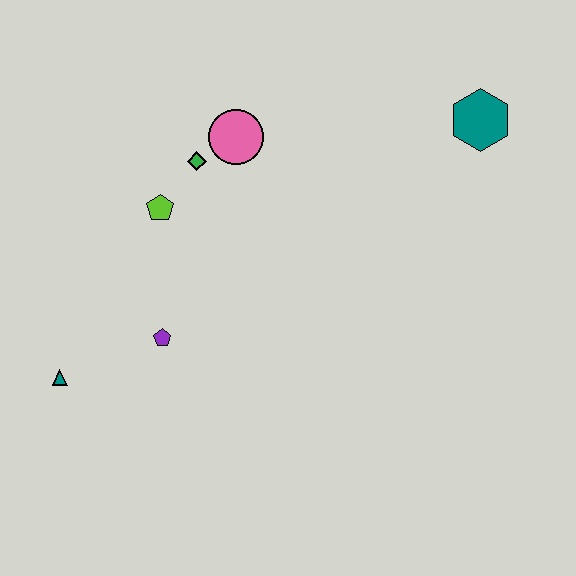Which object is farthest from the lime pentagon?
The teal hexagon is farthest from the lime pentagon.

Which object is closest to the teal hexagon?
The pink circle is closest to the teal hexagon.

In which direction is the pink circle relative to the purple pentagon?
The pink circle is above the purple pentagon.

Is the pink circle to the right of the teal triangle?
Yes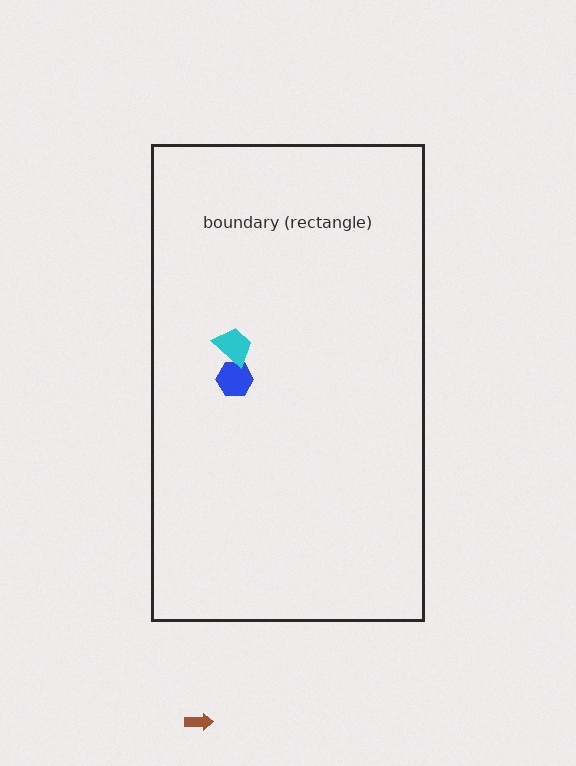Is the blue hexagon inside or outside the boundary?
Inside.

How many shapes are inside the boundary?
2 inside, 1 outside.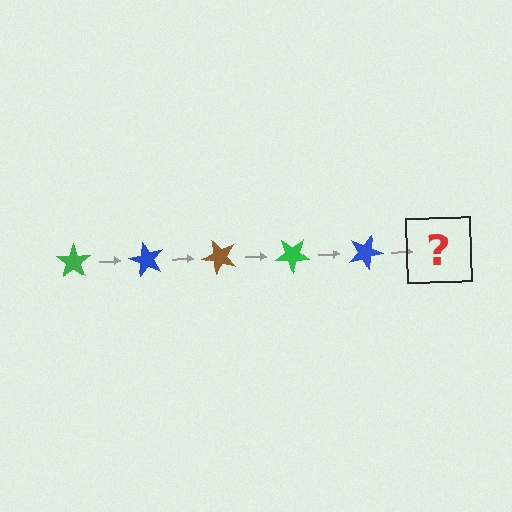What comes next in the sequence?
The next element should be a brown star, rotated 300 degrees from the start.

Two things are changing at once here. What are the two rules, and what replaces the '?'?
The two rules are that it rotates 60 degrees each step and the color cycles through green, blue, and brown. The '?' should be a brown star, rotated 300 degrees from the start.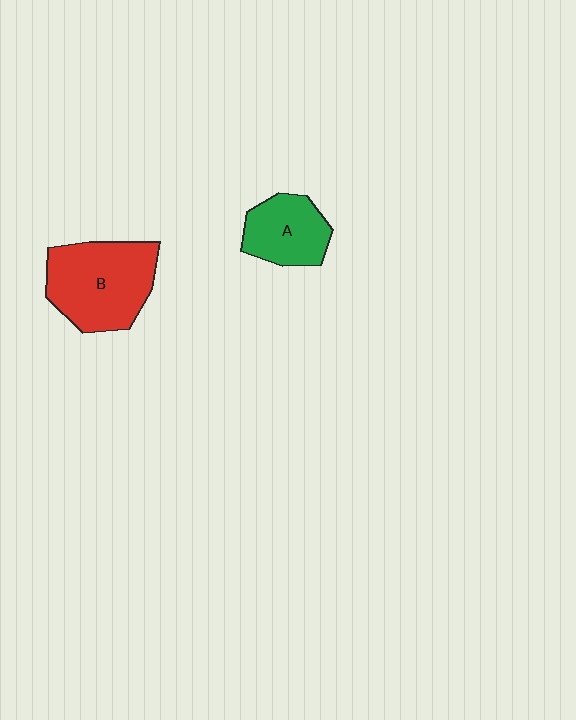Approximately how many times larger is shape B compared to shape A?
Approximately 1.7 times.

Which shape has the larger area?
Shape B (red).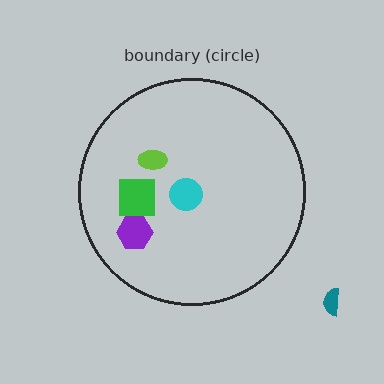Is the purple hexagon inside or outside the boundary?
Inside.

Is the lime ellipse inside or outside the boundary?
Inside.